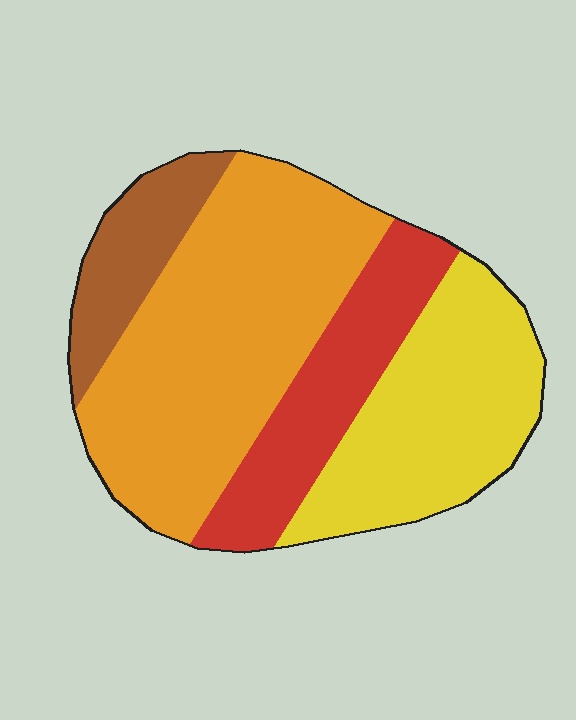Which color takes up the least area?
Brown, at roughly 10%.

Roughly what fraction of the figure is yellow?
Yellow covers 27% of the figure.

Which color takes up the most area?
Orange, at roughly 45%.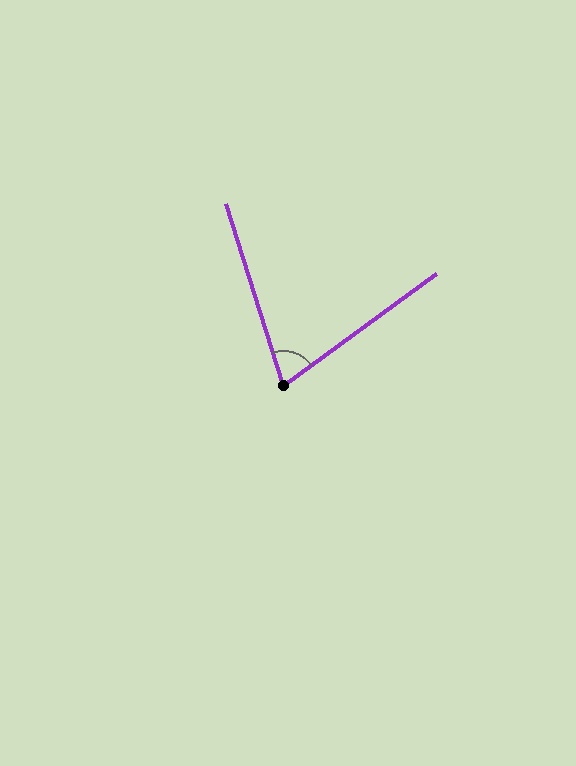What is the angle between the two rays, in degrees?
Approximately 71 degrees.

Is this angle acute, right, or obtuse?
It is acute.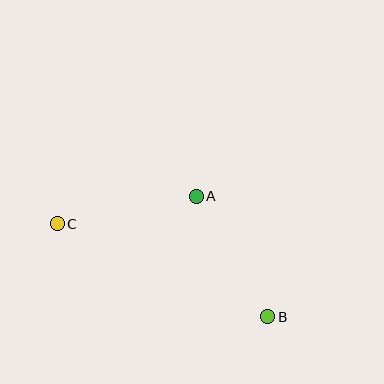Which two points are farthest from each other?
Points B and C are farthest from each other.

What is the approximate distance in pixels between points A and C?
The distance between A and C is approximately 142 pixels.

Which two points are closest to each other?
Points A and B are closest to each other.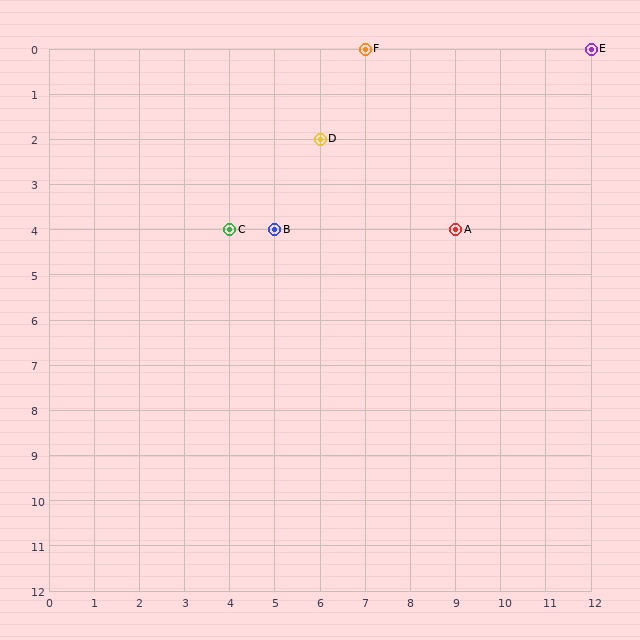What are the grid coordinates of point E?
Point E is at grid coordinates (12, 0).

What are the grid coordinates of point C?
Point C is at grid coordinates (4, 4).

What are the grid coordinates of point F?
Point F is at grid coordinates (7, 0).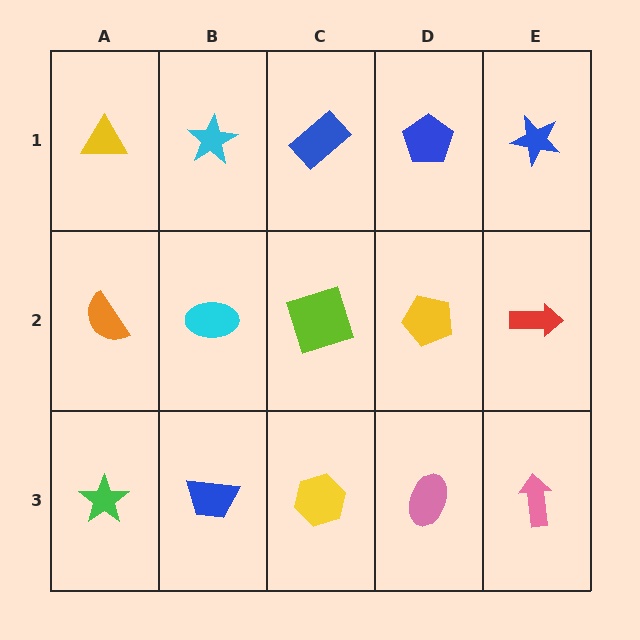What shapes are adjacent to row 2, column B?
A cyan star (row 1, column B), a blue trapezoid (row 3, column B), an orange semicircle (row 2, column A), a lime square (row 2, column C).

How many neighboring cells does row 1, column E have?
2.